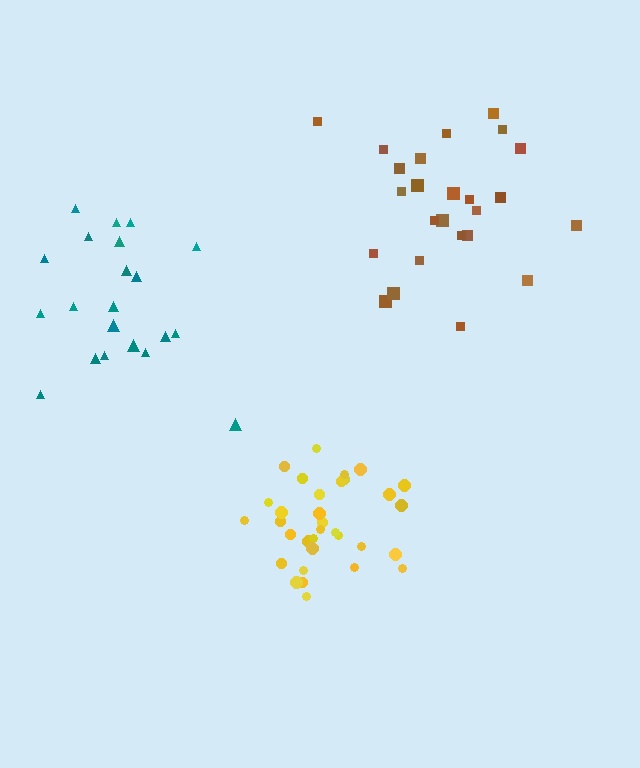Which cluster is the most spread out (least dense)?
Brown.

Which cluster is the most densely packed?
Yellow.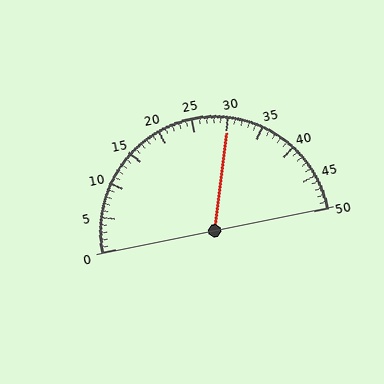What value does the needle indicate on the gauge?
The needle indicates approximately 30.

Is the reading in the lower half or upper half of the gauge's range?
The reading is in the upper half of the range (0 to 50).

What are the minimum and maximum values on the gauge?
The gauge ranges from 0 to 50.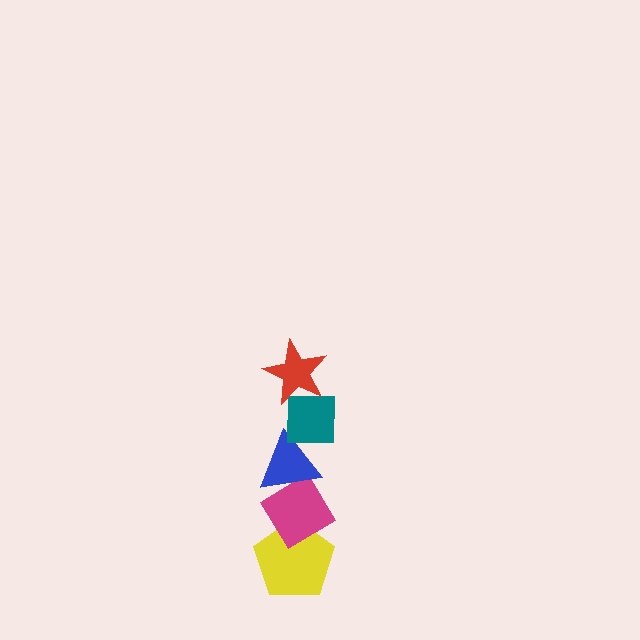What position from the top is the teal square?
The teal square is 2nd from the top.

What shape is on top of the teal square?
The red star is on top of the teal square.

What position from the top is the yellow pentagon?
The yellow pentagon is 5th from the top.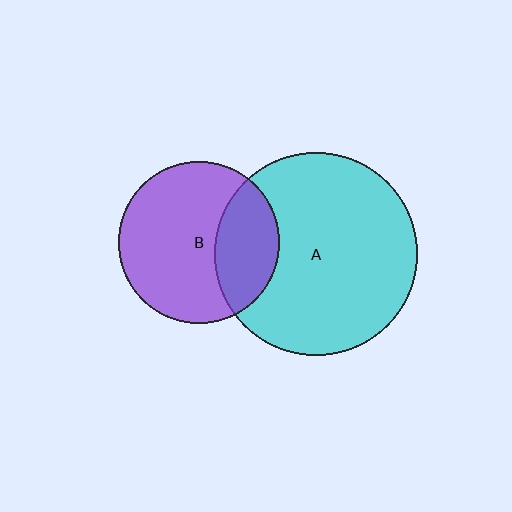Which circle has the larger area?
Circle A (cyan).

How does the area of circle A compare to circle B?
Approximately 1.6 times.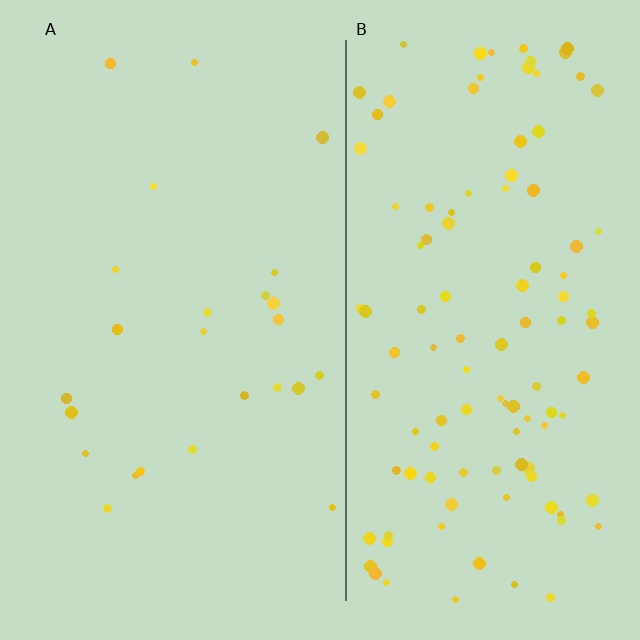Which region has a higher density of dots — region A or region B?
B (the right).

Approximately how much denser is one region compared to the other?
Approximately 4.5× — region B over region A.